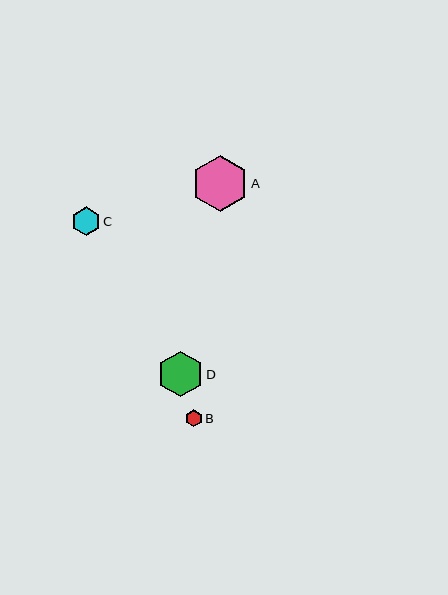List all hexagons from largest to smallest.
From largest to smallest: A, D, C, B.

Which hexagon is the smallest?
Hexagon B is the smallest with a size of approximately 17 pixels.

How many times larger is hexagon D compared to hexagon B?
Hexagon D is approximately 2.7 times the size of hexagon B.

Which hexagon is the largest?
Hexagon A is the largest with a size of approximately 56 pixels.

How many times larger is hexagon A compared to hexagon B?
Hexagon A is approximately 3.3 times the size of hexagon B.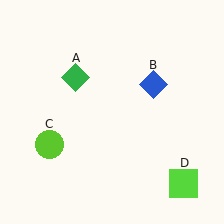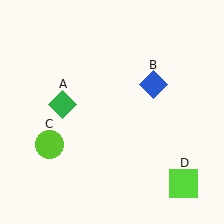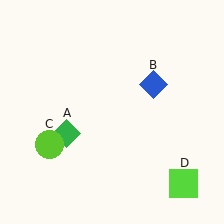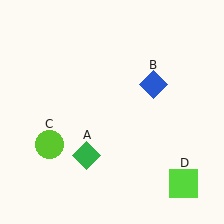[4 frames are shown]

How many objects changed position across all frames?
1 object changed position: green diamond (object A).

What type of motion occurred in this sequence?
The green diamond (object A) rotated counterclockwise around the center of the scene.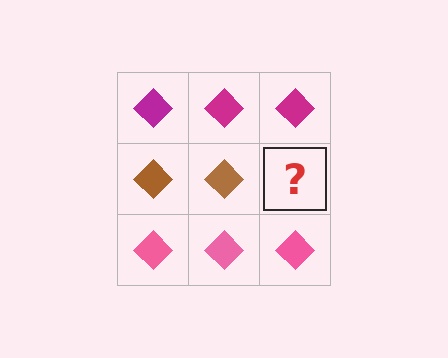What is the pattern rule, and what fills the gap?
The rule is that each row has a consistent color. The gap should be filled with a brown diamond.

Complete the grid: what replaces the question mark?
The question mark should be replaced with a brown diamond.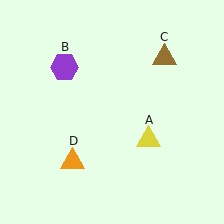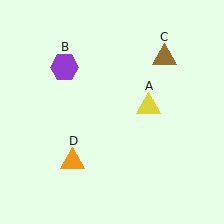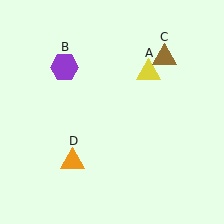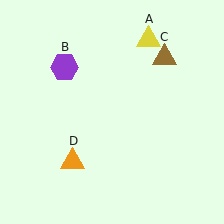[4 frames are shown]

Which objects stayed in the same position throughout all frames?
Purple hexagon (object B) and brown triangle (object C) and orange triangle (object D) remained stationary.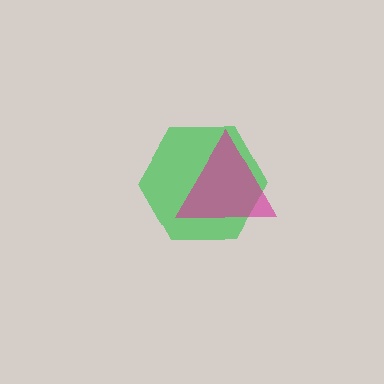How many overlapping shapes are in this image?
There are 2 overlapping shapes in the image.